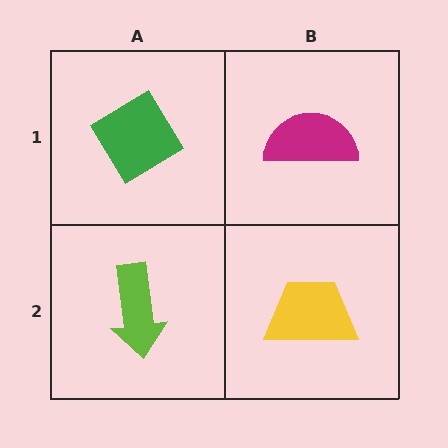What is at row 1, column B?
A magenta semicircle.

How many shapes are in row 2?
2 shapes.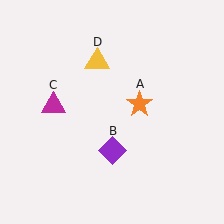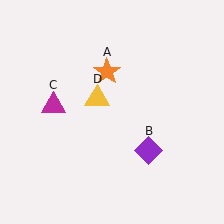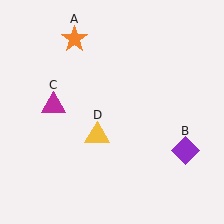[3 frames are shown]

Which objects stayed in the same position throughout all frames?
Magenta triangle (object C) remained stationary.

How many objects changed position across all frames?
3 objects changed position: orange star (object A), purple diamond (object B), yellow triangle (object D).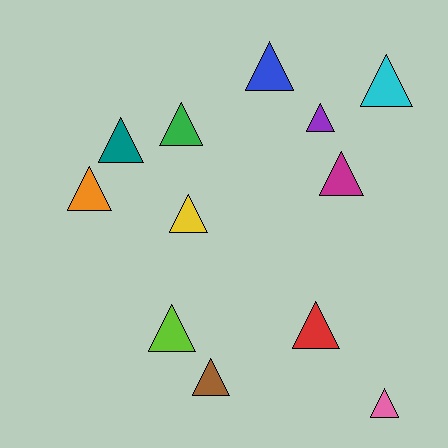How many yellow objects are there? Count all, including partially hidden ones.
There is 1 yellow object.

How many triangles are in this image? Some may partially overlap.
There are 12 triangles.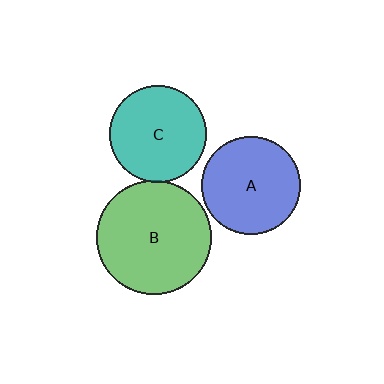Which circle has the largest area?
Circle B (green).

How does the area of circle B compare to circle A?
Approximately 1.4 times.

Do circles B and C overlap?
Yes.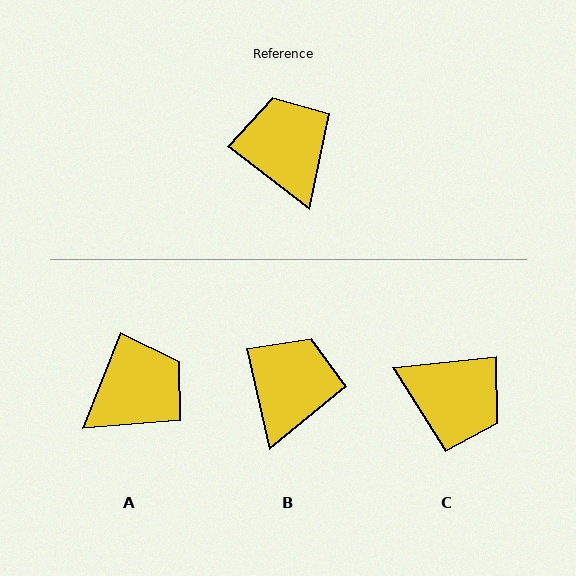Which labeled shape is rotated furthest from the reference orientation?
C, about 136 degrees away.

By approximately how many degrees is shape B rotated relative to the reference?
Approximately 39 degrees clockwise.